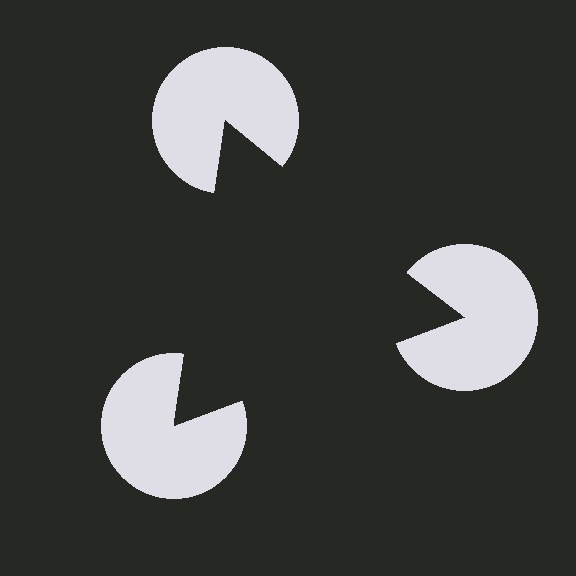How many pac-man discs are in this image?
There are 3 — one at each vertex of the illusory triangle.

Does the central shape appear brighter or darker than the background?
It typically appears slightly darker than the background, even though no actual brightness change is drawn.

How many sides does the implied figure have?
3 sides.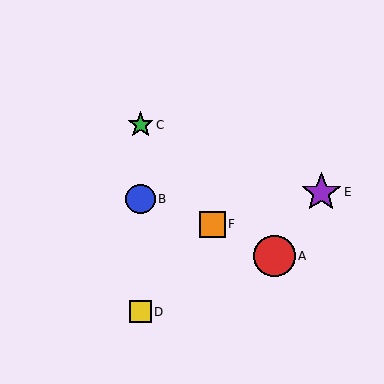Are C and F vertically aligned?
No, C is at x≈141 and F is at x≈212.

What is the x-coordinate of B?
Object B is at x≈141.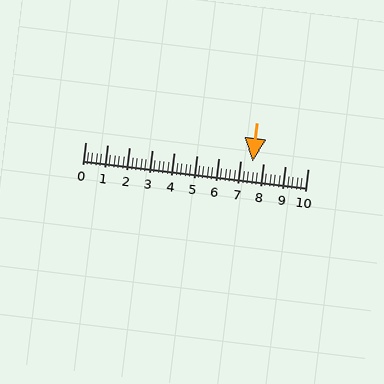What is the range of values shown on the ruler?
The ruler shows values from 0 to 10.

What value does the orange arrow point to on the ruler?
The orange arrow points to approximately 7.5.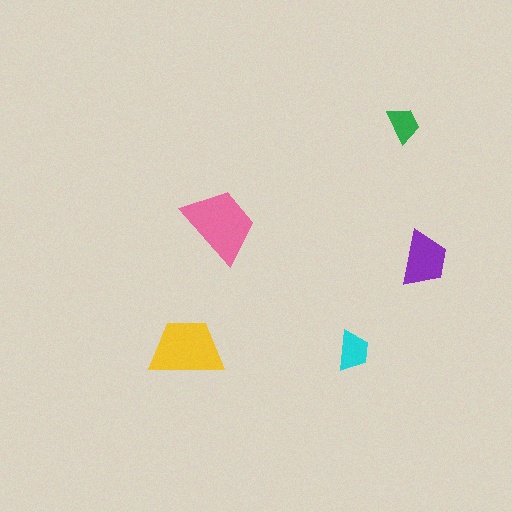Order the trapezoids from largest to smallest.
the pink one, the yellow one, the purple one, the cyan one, the green one.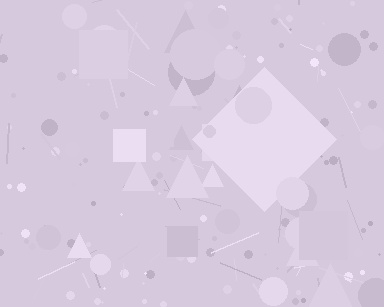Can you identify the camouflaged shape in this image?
The camouflaged shape is a diamond.